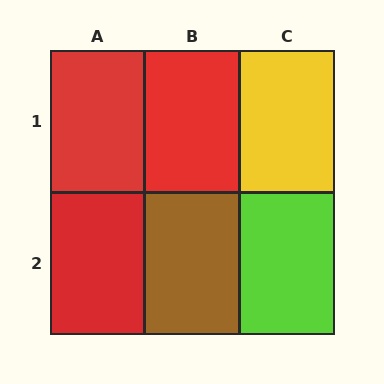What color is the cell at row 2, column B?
Brown.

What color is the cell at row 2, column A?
Red.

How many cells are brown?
1 cell is brown.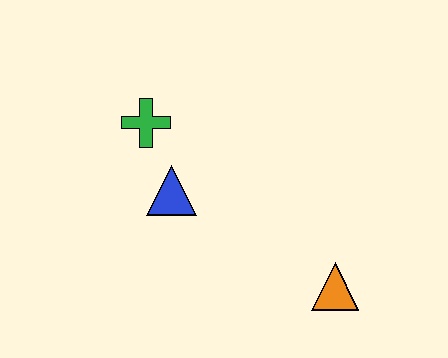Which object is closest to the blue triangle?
The green cross is closest to the blue triangle.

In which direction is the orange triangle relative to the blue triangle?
The orange triangle is to the right of the blue triangle.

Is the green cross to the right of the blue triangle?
No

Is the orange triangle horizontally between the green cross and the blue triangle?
No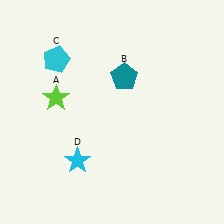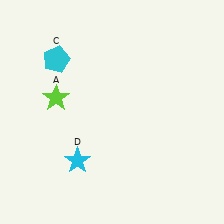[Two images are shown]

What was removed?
The teal pentagon (B) was removed in Image 2.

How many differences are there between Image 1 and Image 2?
There is 1 difference between the two images.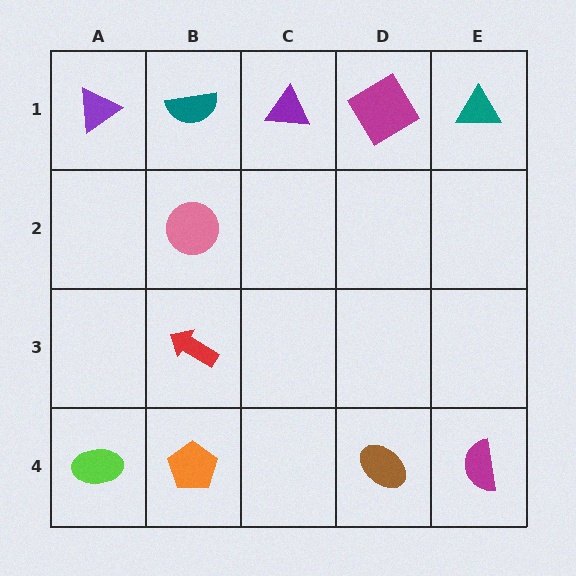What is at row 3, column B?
A red arrow.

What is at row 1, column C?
A purple triangle.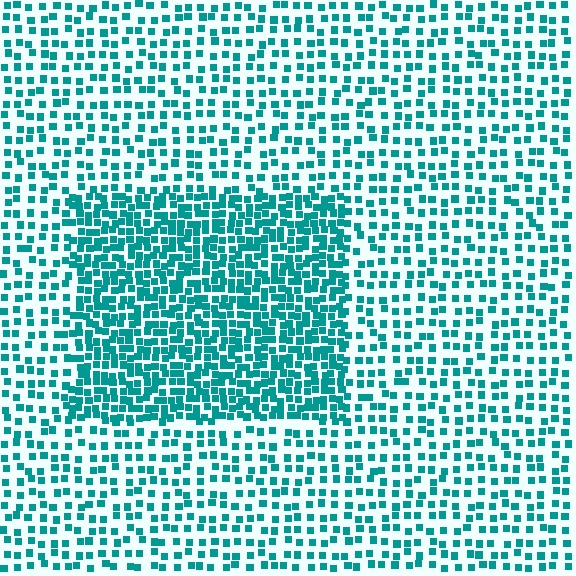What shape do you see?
I see a rectangle.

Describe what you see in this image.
The image contains small teal elements arranged at two different densities. A rectangle-shaped region is visible where the elements are more densely packed than the surrounding area.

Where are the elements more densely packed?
The elements are more densely packed inside the rectangle boundary.